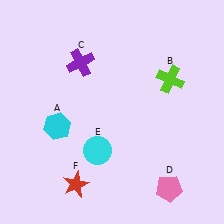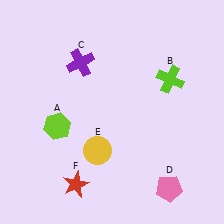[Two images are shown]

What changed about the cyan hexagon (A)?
In Image 1, A is cyan. In Image 2, it changed to lime.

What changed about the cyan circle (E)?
In Image 1, E is cyan. In Image 2, it changed to yellow.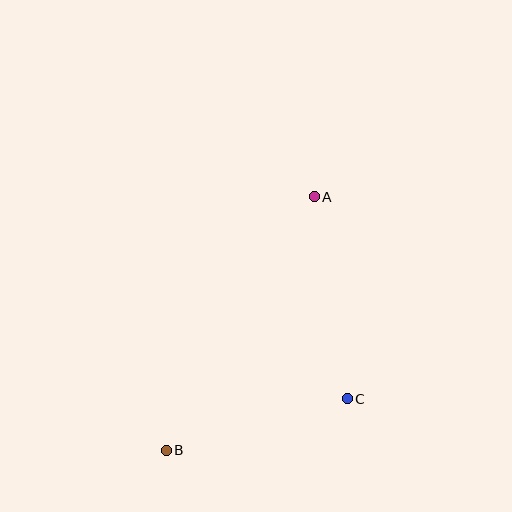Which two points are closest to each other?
Points B and C are closest to each other.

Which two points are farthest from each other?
Points A and B are farthest from each other.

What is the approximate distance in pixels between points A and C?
The distance between A and C is approximately 205 pixels.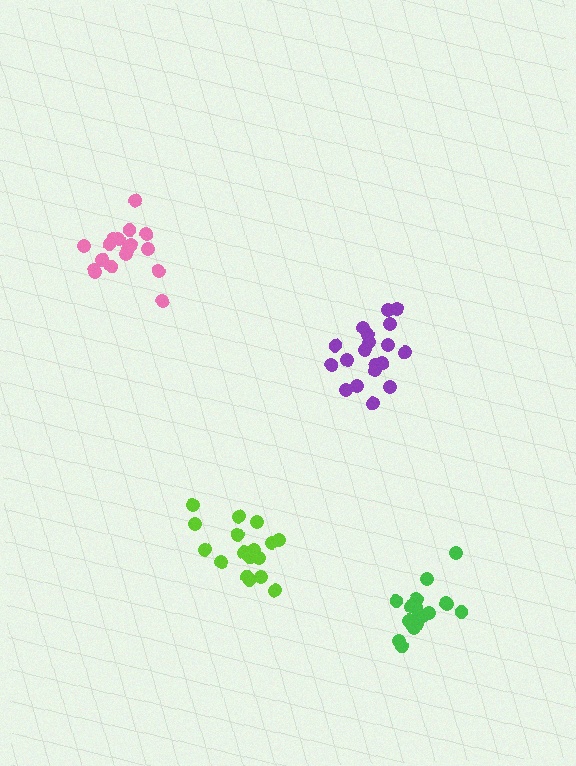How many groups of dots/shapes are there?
There are 4 groups.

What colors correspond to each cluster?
The clusters are colored: green, lime, purple, pink.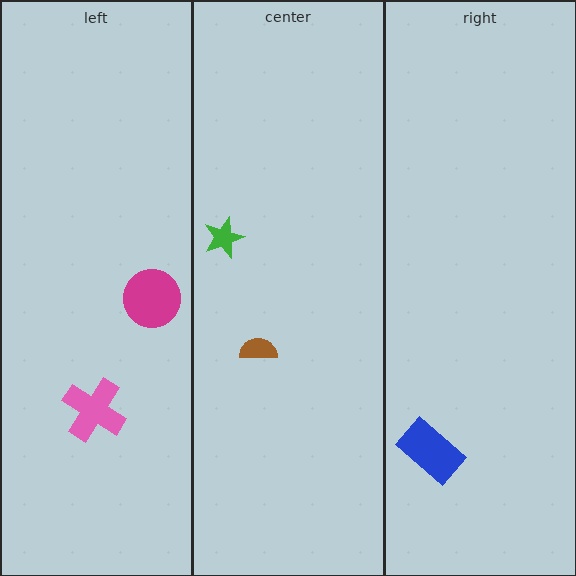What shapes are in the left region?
The magenta circle, the pink cross.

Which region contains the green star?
The center region.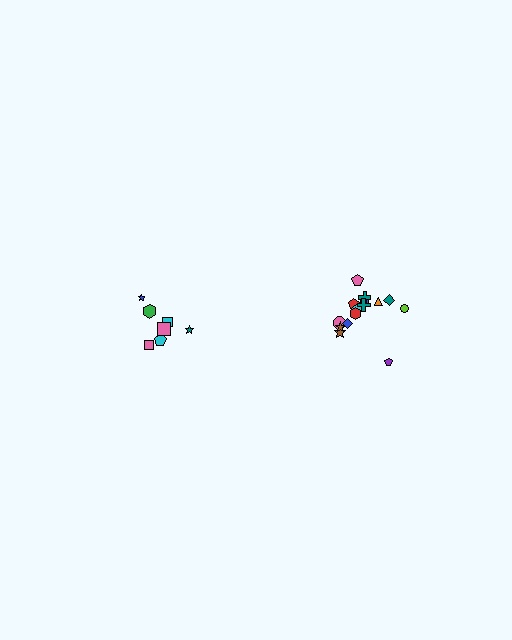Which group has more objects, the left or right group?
The right group.